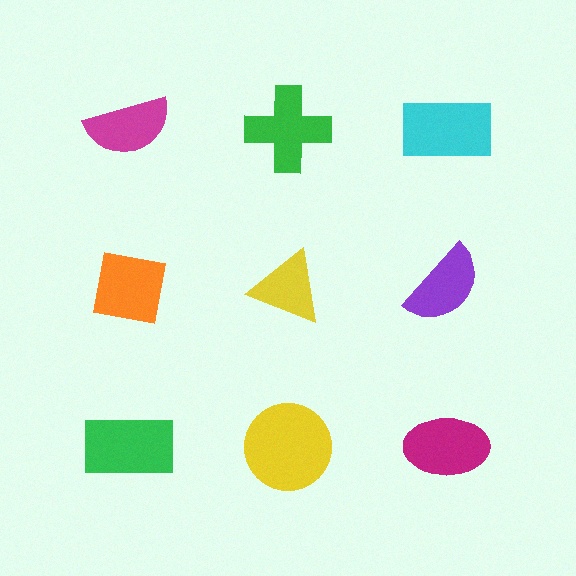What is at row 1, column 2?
A green cross.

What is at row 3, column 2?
A yellow circle.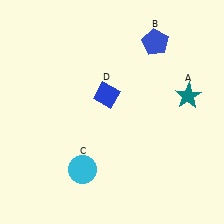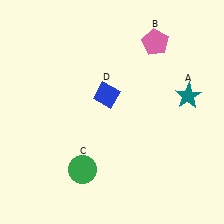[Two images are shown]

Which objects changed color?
B changed from blue to pink. C changed from cyan to green.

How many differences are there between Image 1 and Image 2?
There are 2 differences between the two images.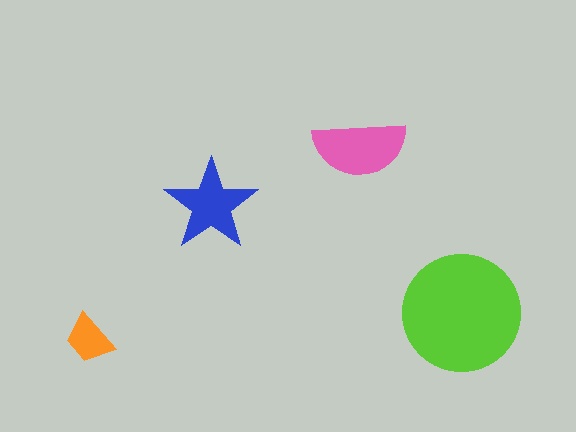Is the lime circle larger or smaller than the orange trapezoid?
Larger.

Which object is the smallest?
The orange trapezoid.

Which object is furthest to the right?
The lime circle is rightmost.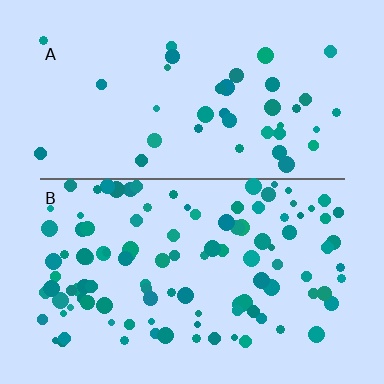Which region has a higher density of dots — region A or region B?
B (the bottom).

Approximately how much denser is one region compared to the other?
Approximately 2.8× — region B over region A.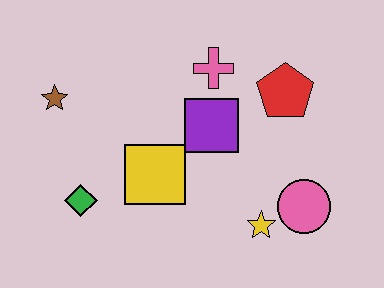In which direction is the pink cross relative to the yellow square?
The pink cross is above the yellow square.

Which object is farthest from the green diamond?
The red pentagon is farthest from the green diamond.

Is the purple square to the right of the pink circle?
No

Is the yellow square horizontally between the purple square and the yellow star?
No